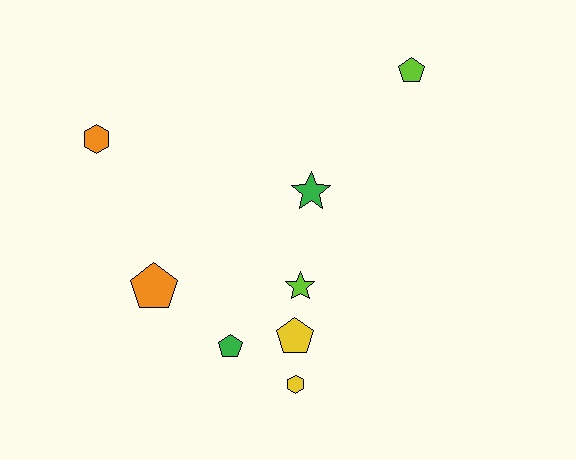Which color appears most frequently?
Green, with 2 objects.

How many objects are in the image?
There are 8 objects.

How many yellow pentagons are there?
There is 1 yellow pentagon.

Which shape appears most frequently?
Pentagon, with 4 objects.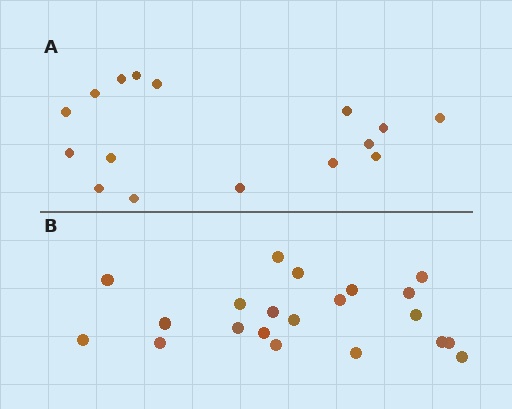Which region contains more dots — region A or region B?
Region B (the bottom region) has more dots.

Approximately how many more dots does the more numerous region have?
Region B has about 5 more dots than region A.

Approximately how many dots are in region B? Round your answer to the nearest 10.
About 20 dots. (The exact count is 21, which rounds to 20.)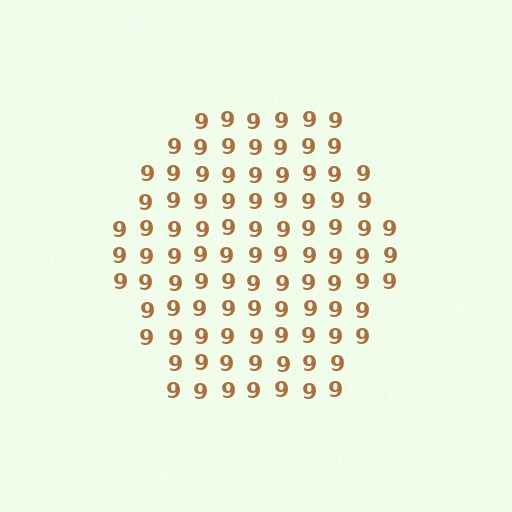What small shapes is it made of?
It is made of small digit 9's.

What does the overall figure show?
The overall figure shows a hexagon.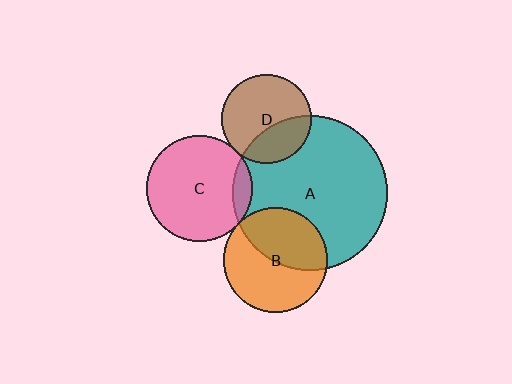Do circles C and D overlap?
Yes.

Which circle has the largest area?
Circle A (teal).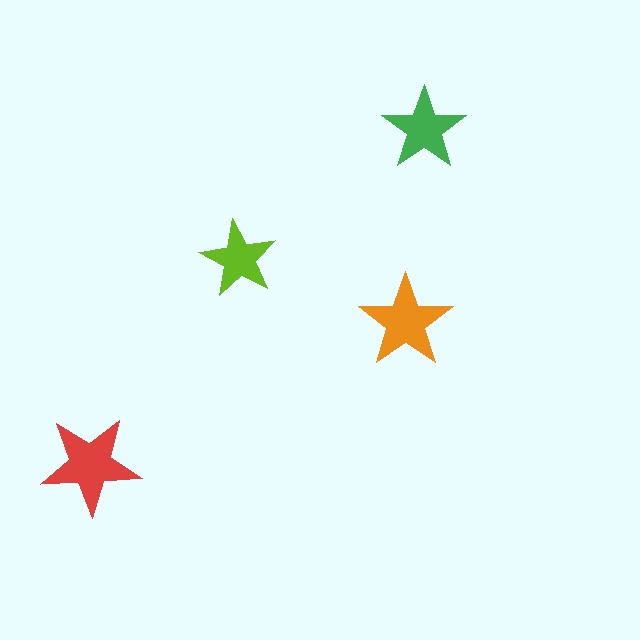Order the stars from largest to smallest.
the red one, the orange one, the green one, the lime one.